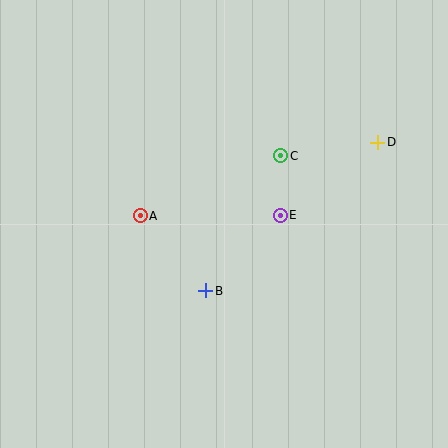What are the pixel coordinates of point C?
Point C is at (281, 156).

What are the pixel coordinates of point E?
Point E is at (280, 215).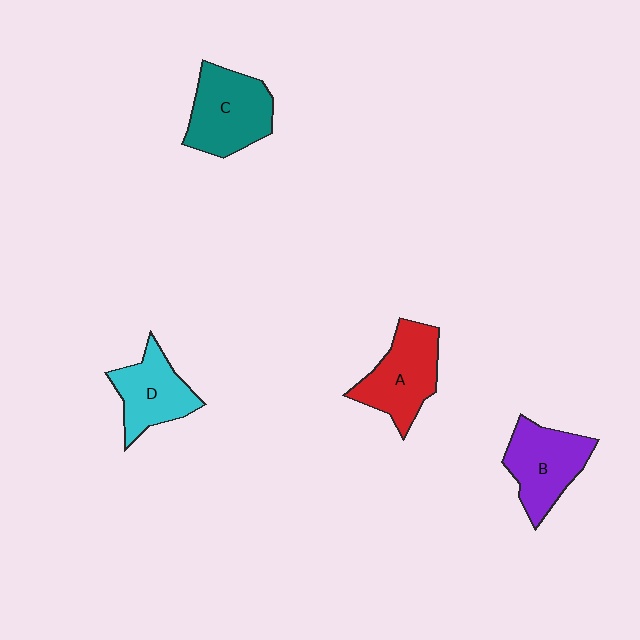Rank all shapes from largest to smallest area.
From largest to smallest: C (teal), A (red), B (purple), D (cyan).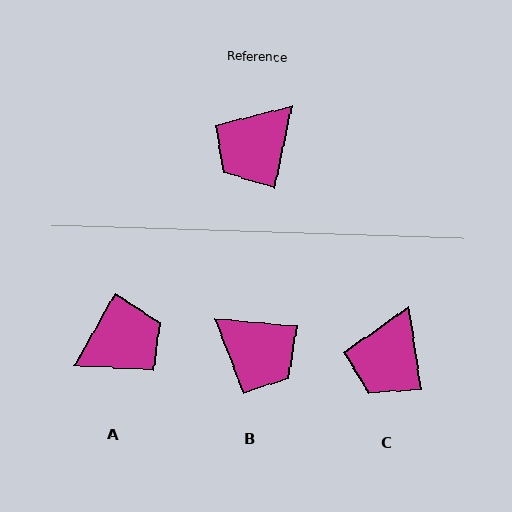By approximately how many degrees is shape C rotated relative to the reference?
Approximately 21 degrees counter-clockwise.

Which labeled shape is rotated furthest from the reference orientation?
A, about 163 degrees away.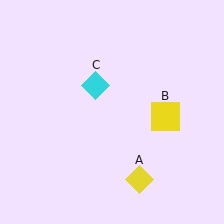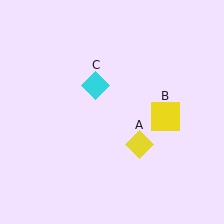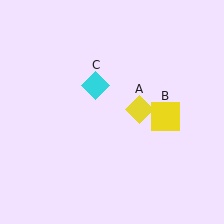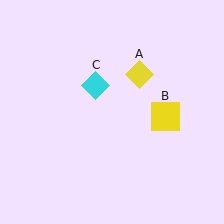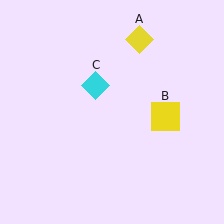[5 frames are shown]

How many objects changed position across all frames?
1 object changed position: yellow diamond (object A).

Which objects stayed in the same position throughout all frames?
Yellow square (object B) and cyan diamond (object C) remained stationary.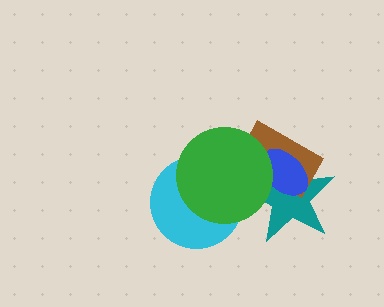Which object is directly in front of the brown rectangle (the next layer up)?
The blue ellipse is directly in front of the brown rectangle.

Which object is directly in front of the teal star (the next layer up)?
The brown rectangle is directly in front of the teal star.